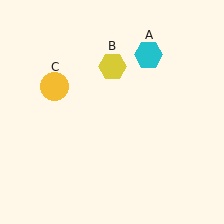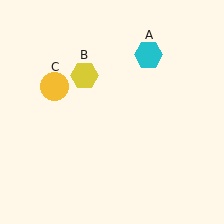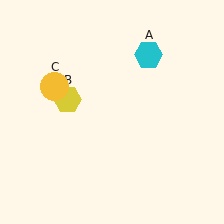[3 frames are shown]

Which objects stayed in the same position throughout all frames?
Cyan hexagon (object A) and yellow circle (object C) remained stationary.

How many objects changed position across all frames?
1 object changed position: yellow hexagon (object B).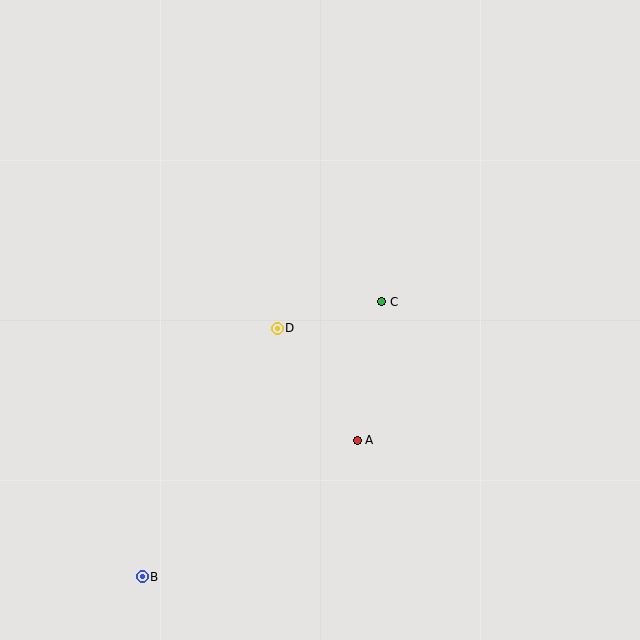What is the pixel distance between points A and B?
The distance between A and B is 255 pixels.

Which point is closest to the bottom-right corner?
Point A is closest to the bottom-right corner.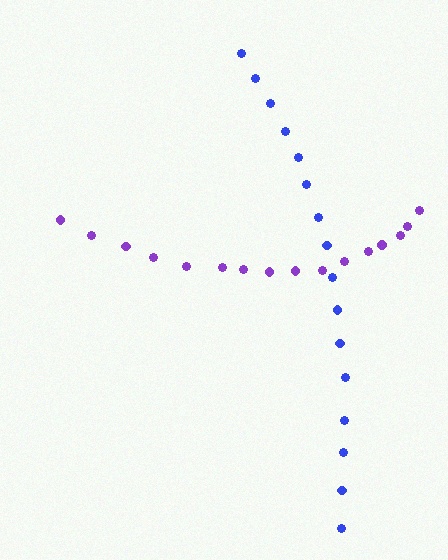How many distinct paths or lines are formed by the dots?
There are 2 distinct paths.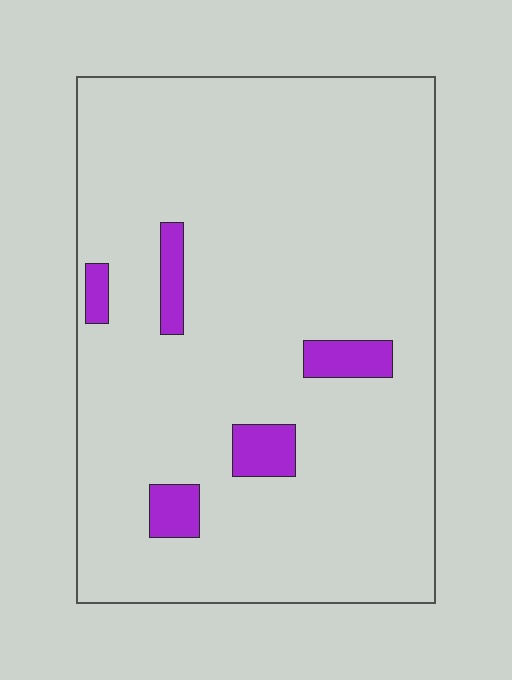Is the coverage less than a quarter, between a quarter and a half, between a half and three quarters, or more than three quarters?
Less than a quarter.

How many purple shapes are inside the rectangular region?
5.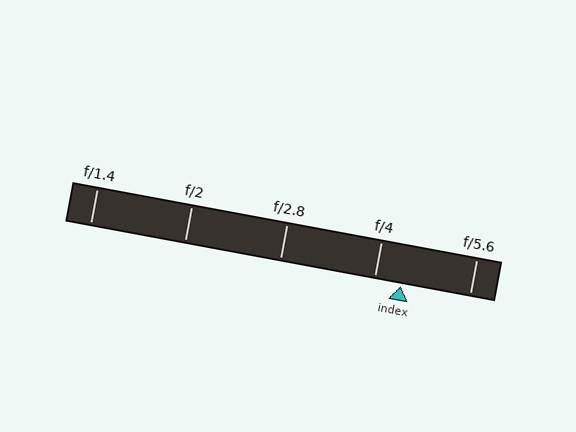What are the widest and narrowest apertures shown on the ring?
The widest aperture shown is f/1.4 and the narrowest is f/5.6.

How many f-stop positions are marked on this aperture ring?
There are 5 f-stop positions marked.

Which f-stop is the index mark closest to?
The index mark is closest to f/4.